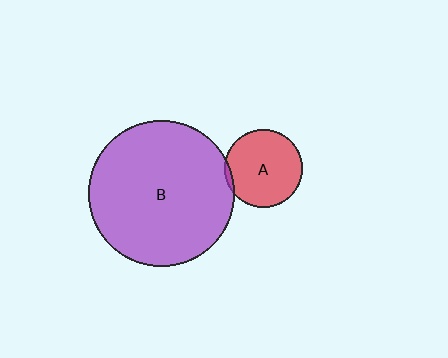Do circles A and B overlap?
Yes.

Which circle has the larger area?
Circle B (purple).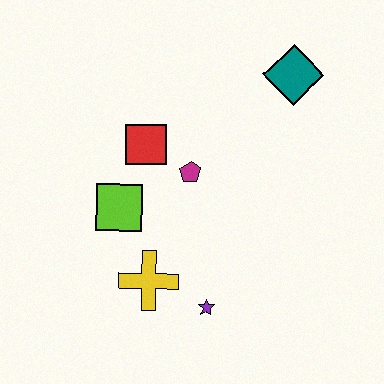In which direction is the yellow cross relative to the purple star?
The yellow cross is to the left of the purple star.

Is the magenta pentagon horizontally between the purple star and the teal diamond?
No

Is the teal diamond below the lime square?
No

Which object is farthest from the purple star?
The teal diamond is farthest from the purple star.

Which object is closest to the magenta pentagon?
The red square is closest to the magenta pentagon.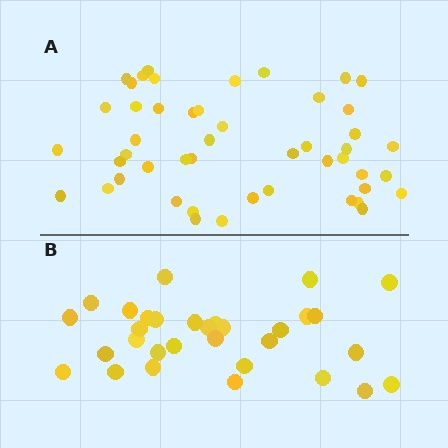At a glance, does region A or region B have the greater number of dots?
Region A (the top region) has more dots.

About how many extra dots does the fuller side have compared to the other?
Region A has approximately 15 more dots than region B.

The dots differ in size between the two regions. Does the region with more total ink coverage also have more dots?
No. Region B has more total ink coverage because its dots are larger, but region A actually contains more individual dots. Total area can be misleading — the number of items is what matters here.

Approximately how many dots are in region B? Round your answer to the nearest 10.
About 30 dots. (The exact count is 31, which rounds to 30.)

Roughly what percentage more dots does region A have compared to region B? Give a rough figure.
About 55% more.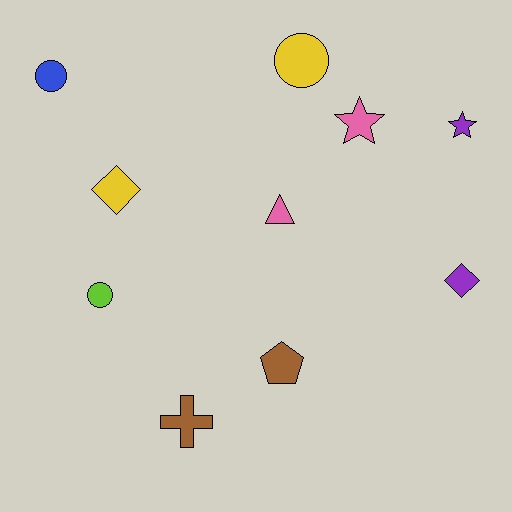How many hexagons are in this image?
There are no hexagons.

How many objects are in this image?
There are 10 objects.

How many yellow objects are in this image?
There are 2 yellow objects.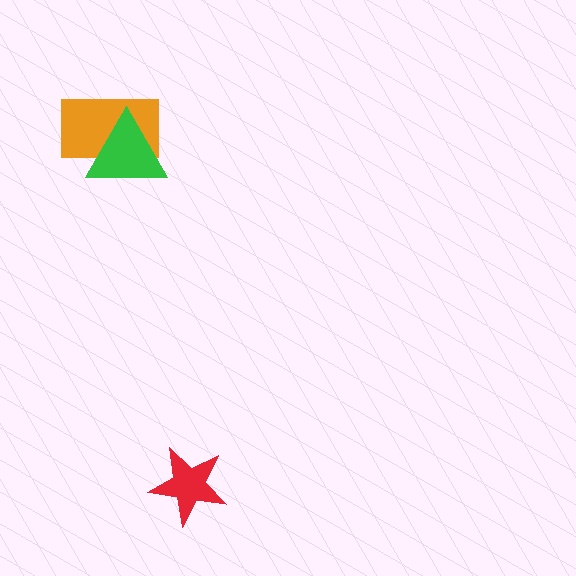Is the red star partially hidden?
No, no other shape covers it.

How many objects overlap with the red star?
0 objects overlap with the red star.